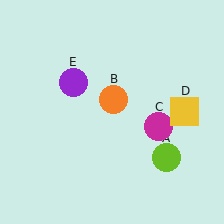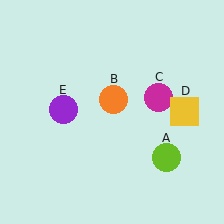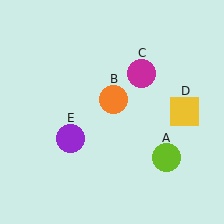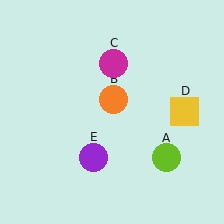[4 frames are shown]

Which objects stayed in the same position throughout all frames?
Lime circle (object A) and orange circle (object B) and yellow square (object D) remained stationary.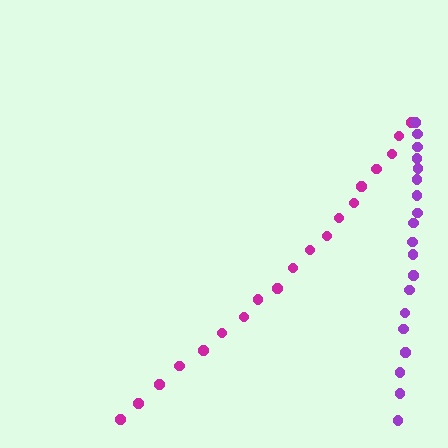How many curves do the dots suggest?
There are 2 distinct paths.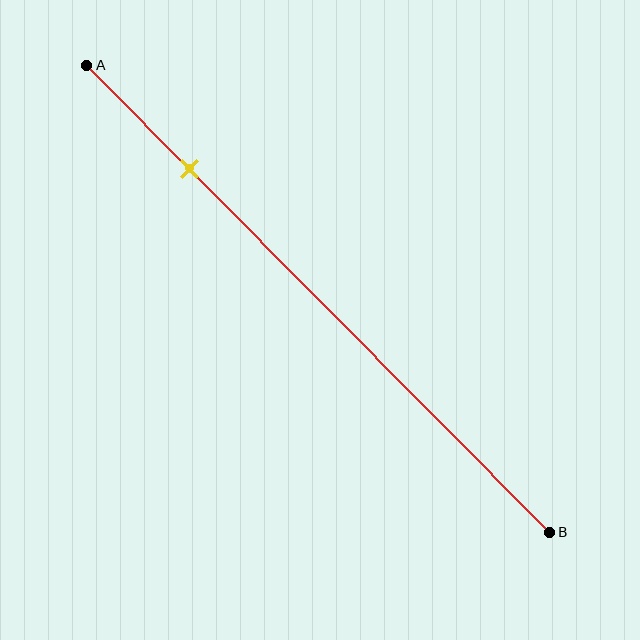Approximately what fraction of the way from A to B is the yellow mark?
The yellow mark is approximately 20% of the way from A to B.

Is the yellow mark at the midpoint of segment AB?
No, the mark is at about 20% from A, not at the 50% midpoint.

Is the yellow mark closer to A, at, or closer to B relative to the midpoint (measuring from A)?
The yellow mark is closer to point A than the midpoint of segment AB.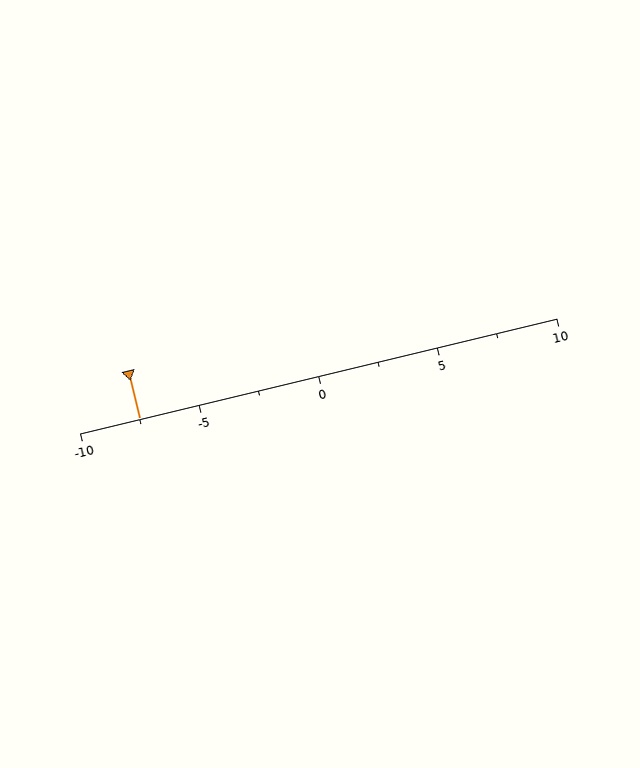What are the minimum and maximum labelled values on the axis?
The axis runs from -10 to 10.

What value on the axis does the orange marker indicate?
The marker indicates approximately -7.5.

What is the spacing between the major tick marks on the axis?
The major ticks are spaced 5 apart.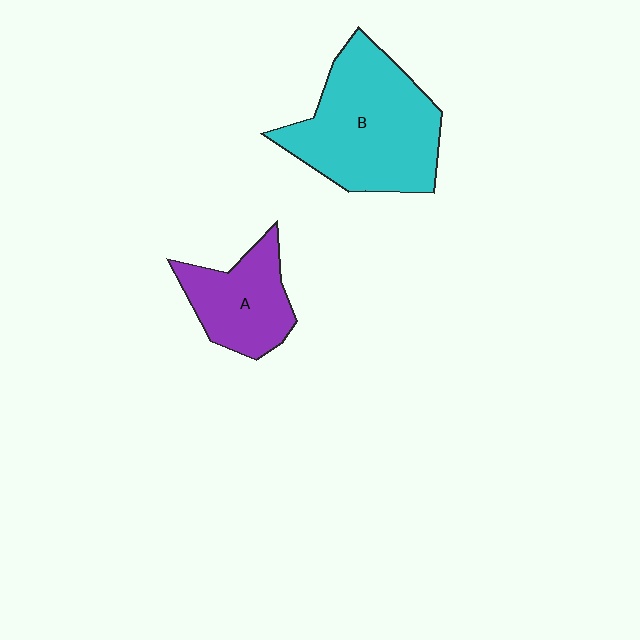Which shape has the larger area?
Shape B (cyan).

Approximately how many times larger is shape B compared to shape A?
Approximately 1.8 times.